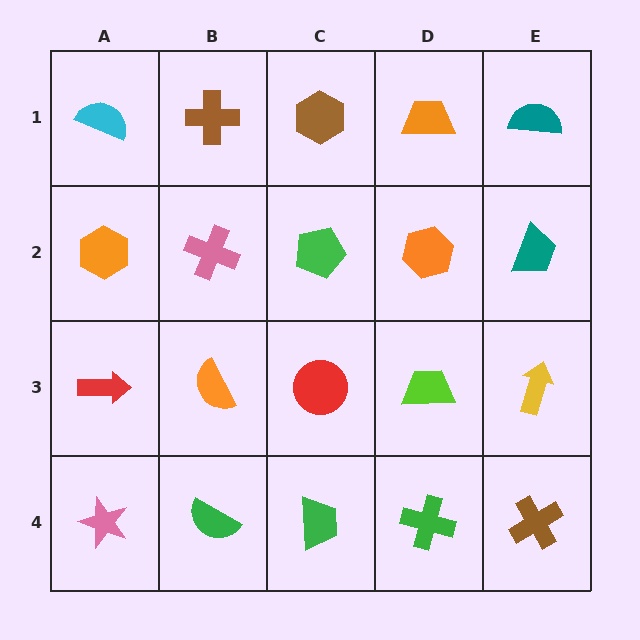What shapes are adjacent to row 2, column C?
A brown hexagon (row 1, column C), a red circle (row 3, column C), a pink cross (row 2, column B), an orange hexagon (row 2, column D).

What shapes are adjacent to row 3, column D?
An orange hexagon (row 2, column D), a green cross (row 4, column D), a red circle (row 3, column C), a yellow arrow (row 3, column E).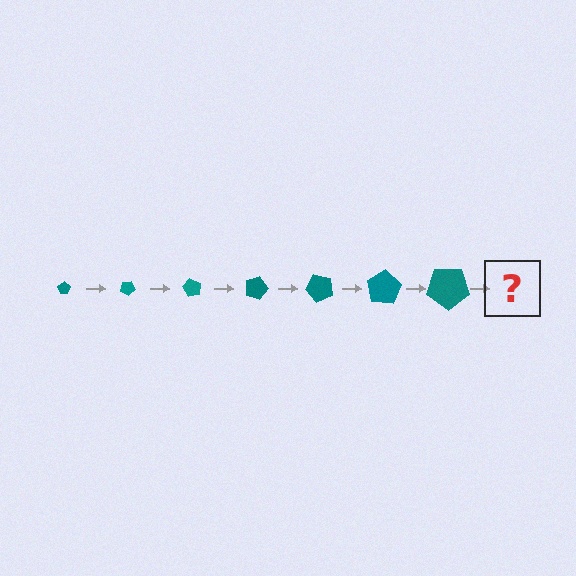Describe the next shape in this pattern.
It should be a pentagon, larger than the previous one and rotated 210 degrees from the start.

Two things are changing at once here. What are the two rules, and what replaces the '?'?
The two rules are that the pentagon grows larger each step and it rotates 30 degrees each step. The '?' should be a pentagon, larger than the previous one and rotated 210 degrees from the start.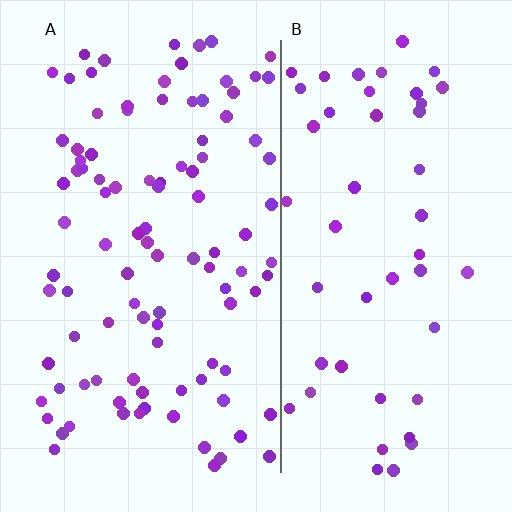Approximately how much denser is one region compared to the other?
Approximately 2.0× — region A over region B.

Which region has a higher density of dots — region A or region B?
A (the left).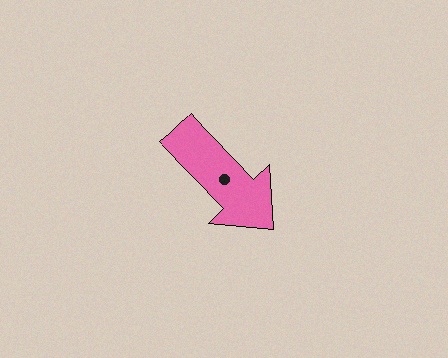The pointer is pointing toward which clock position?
Roughly 5 o'clock.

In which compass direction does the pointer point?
Southeast.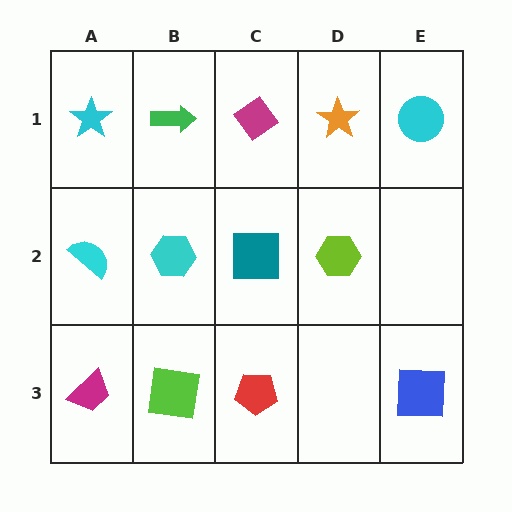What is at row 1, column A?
A cyan star.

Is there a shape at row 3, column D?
No, that cell is empty.